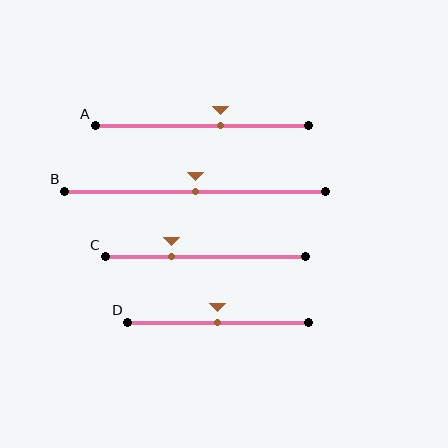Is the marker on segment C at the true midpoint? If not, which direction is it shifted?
No, the marker on segment C is shifted to the left by about 17% of the segment length.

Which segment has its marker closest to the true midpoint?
Segment B has its marker closest to the true midpoint.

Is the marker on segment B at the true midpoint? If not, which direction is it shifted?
Yes, the marker on segment B is at the true midpoint.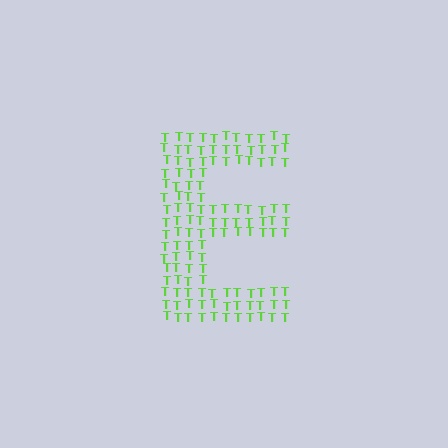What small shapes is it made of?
It is made of small letter T's.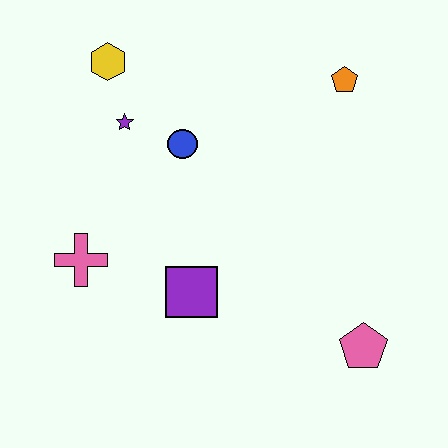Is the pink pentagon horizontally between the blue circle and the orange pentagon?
No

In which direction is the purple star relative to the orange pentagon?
The purple star is to the left of the orange pentagon.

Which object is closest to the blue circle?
The purple star is closest to the blue circle.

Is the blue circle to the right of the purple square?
No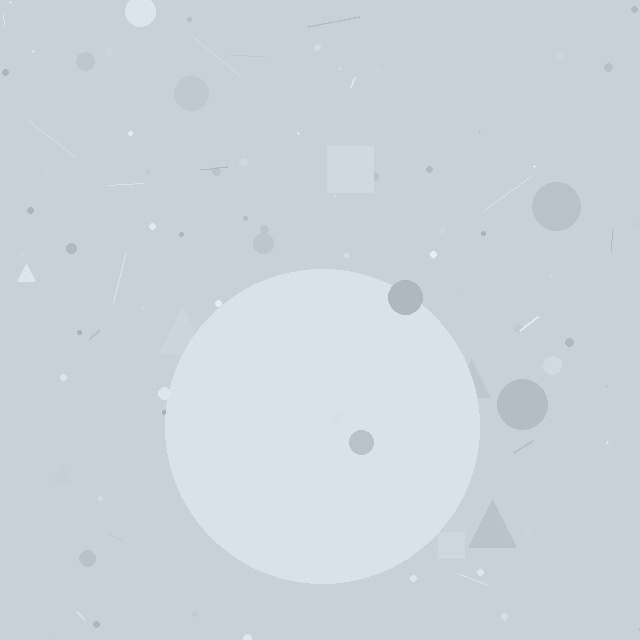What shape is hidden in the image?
A circle is hidden in the image.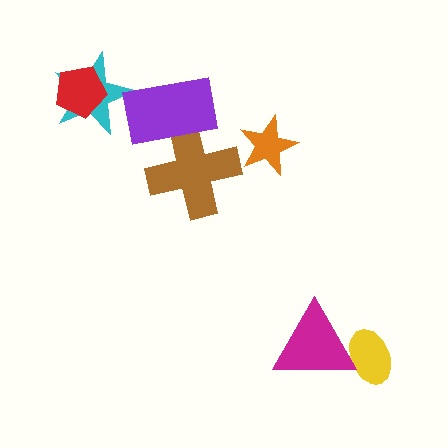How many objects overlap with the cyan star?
1 object overlaps with the cyan star.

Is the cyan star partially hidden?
Yes, it is partially covered by another shape.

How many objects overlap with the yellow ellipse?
1 object overlaps with the yellow ellipse.